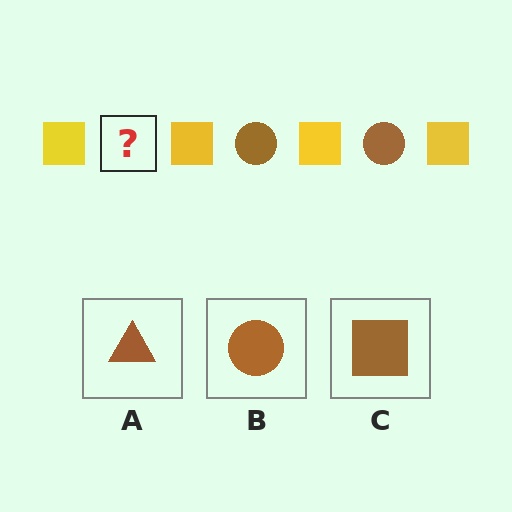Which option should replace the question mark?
Option B.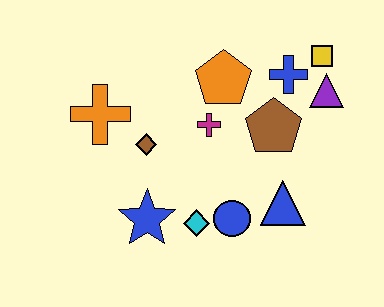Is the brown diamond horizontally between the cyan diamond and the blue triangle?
No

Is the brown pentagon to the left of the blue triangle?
Yes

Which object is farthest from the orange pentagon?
The blue star is farthest from the orange pentagon.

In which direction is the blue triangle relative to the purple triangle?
The blue triangle is below the purple triangle.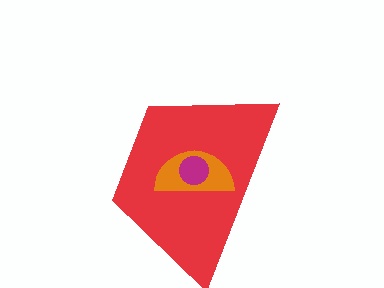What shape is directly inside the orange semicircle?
The magenta circle.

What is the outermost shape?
The red trapezoid.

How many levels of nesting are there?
3.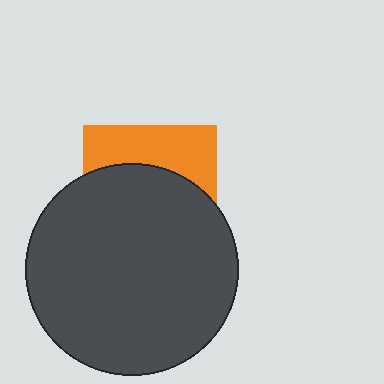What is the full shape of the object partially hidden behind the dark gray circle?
The partially hidden object is an orange square.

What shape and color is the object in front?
The object in front is a dark gray circle.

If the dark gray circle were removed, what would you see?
You would see the complete orange square.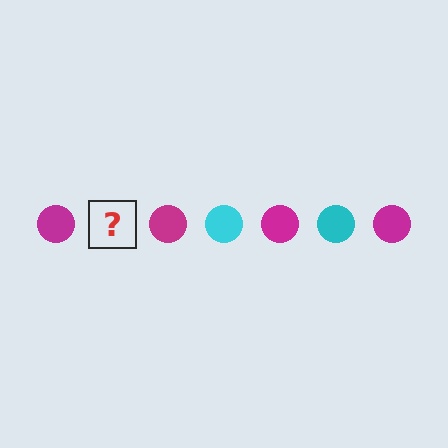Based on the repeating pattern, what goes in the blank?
The blank should be a cyan circle.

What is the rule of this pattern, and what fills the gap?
The rule is that the pattern cycles through magenta, cyan circles. The gap should be filled with a cyan circle.